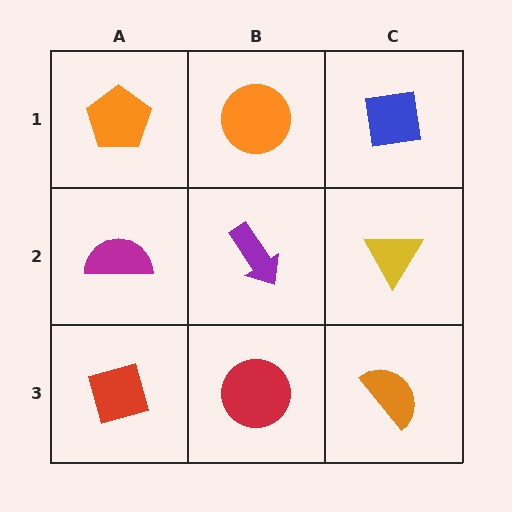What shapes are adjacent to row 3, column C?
A yellow triangle (row 2, column C), a red circle (row 3, column B).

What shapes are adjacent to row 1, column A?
A magenta semicircle (row 2, column A), an orange circle (row 1, column B).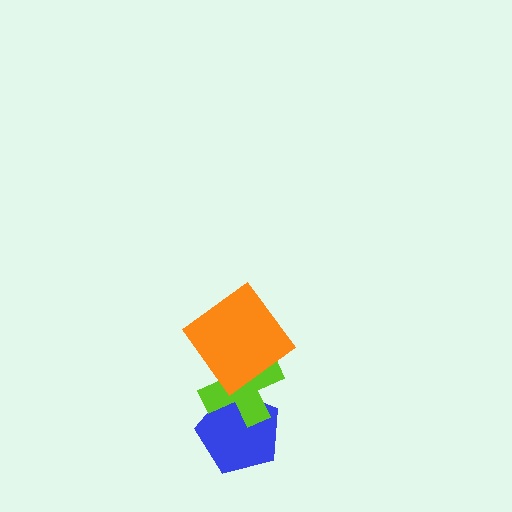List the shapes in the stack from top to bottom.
From top to bottom: the orange diamond, the lime cross, the blue pentagon.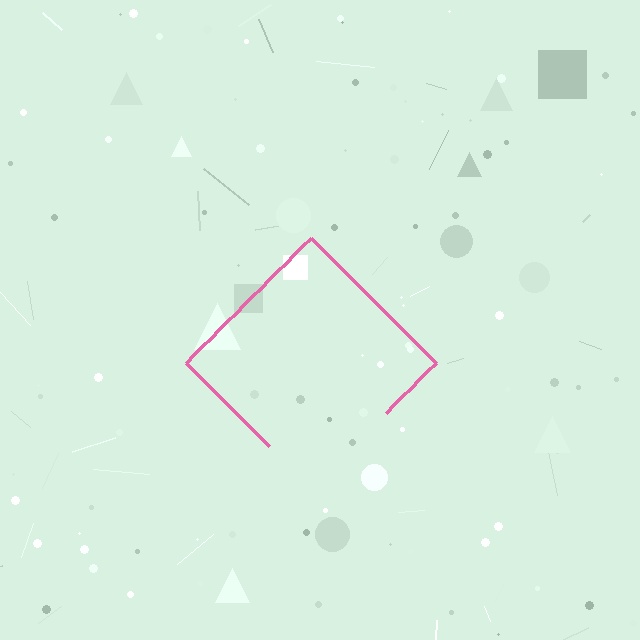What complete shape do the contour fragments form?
The contour fragments form a diamond.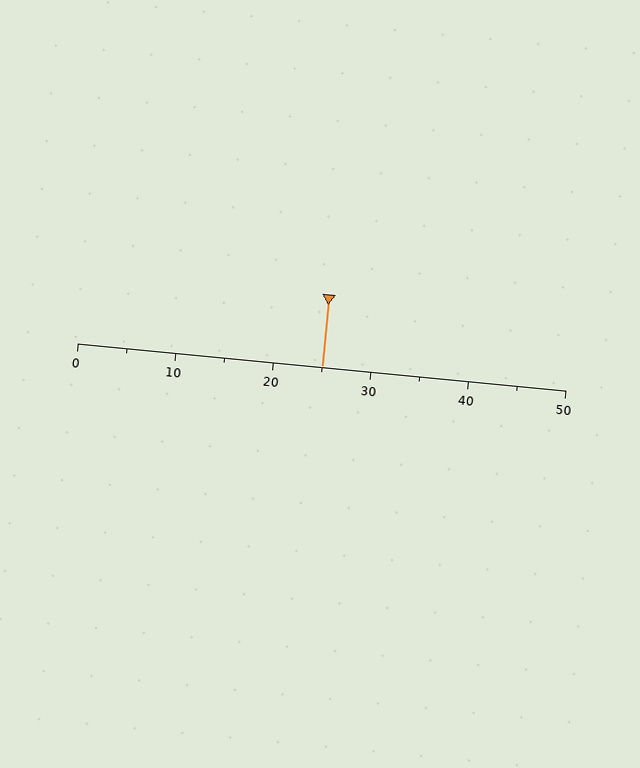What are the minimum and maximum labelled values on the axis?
The axis runs from 0 to 50.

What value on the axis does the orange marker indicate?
The marker indicates approximately 25.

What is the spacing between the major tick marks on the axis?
The major ticks are spaced 10 apart.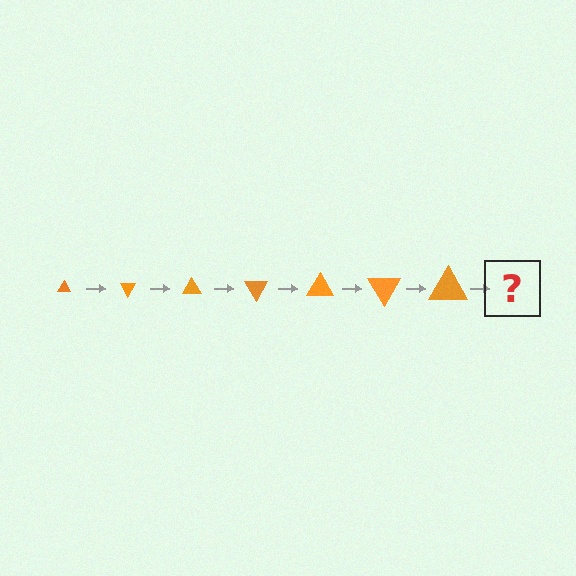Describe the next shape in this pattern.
It should be a triangle, larger than the previous one and rotated 420 degrees from the start.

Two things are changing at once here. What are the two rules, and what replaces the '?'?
The two rules are that the triangle grows larger each step and it rotates 60 degrees each step. The '?' should be a triangle, larger than the previous one and rotated 420 degrees from the start.